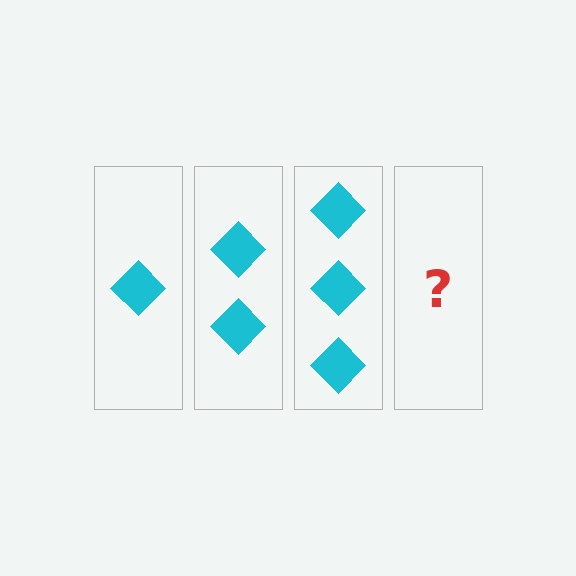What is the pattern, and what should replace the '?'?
The pattern is that each step adds one more diamond. The '?' should be 4 diamonds.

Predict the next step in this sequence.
The next step is 4 diamonds.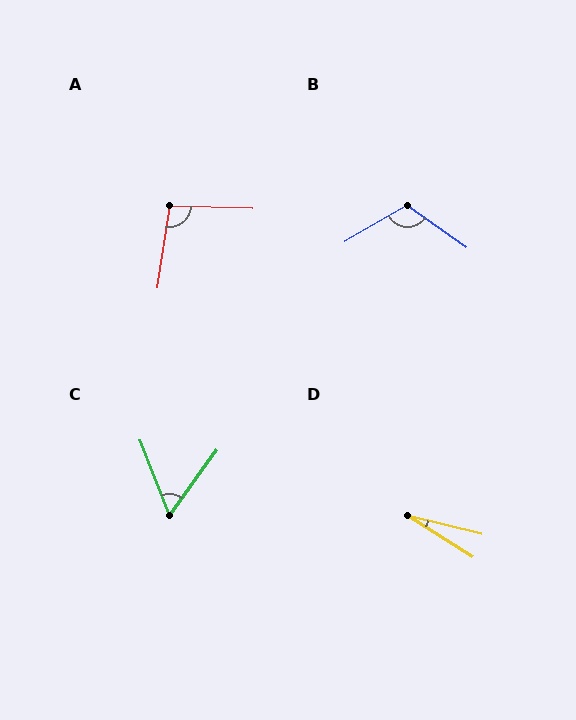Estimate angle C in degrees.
Approximately 57 degrees.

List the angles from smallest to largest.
D (18°), C (57°), A (97°), B (114°).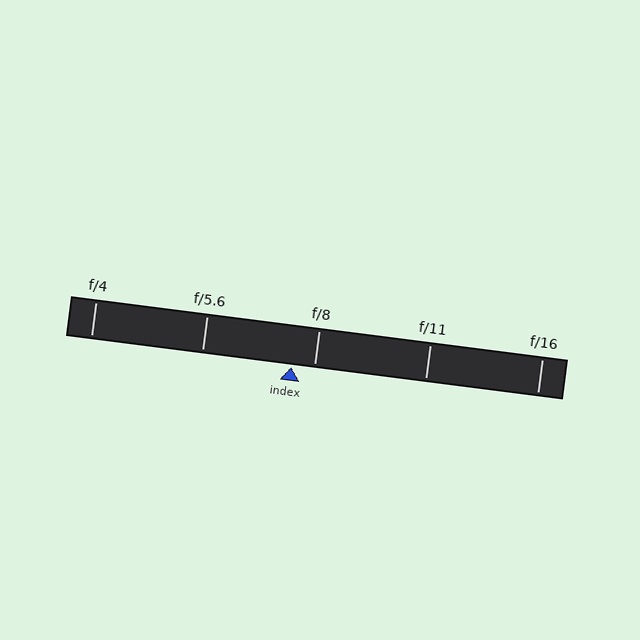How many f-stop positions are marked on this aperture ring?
There are 5 f-stop positions marked.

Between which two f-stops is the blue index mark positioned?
The index mark is between f/5.6 and f/8.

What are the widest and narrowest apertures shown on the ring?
The widest aperture shown is f/4 and the narrowest is f/16.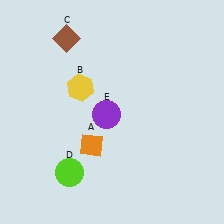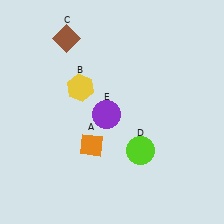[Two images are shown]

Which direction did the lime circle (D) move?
The lime circle (D) moved right.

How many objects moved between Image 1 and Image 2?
1 object moved between the two images.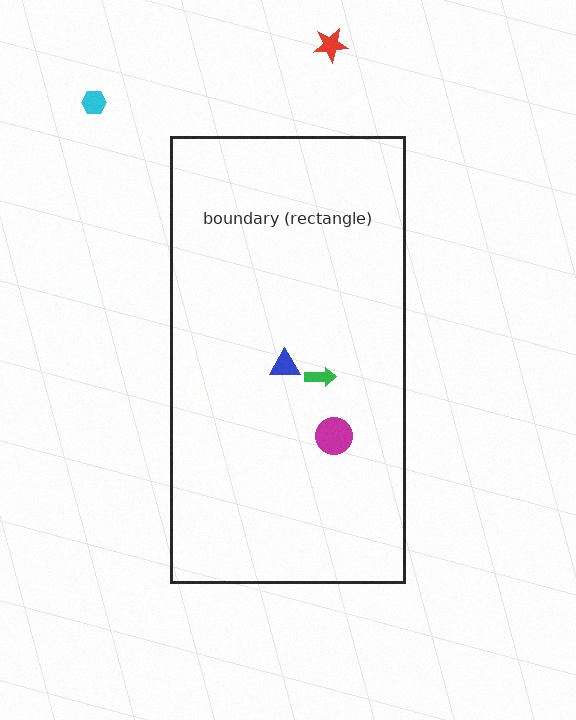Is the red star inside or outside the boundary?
Outside.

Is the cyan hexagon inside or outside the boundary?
Outside.